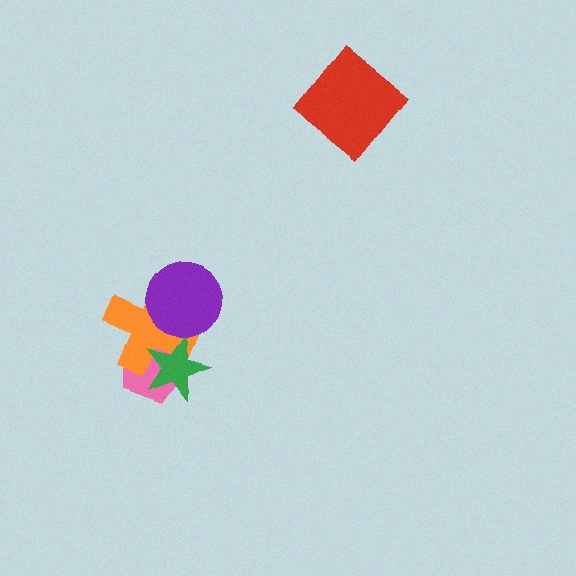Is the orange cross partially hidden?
Yes, it is partially covered by another shape.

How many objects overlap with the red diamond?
0 objects overlap with the red diamond.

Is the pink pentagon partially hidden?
Yes, it is partially covered by another shape.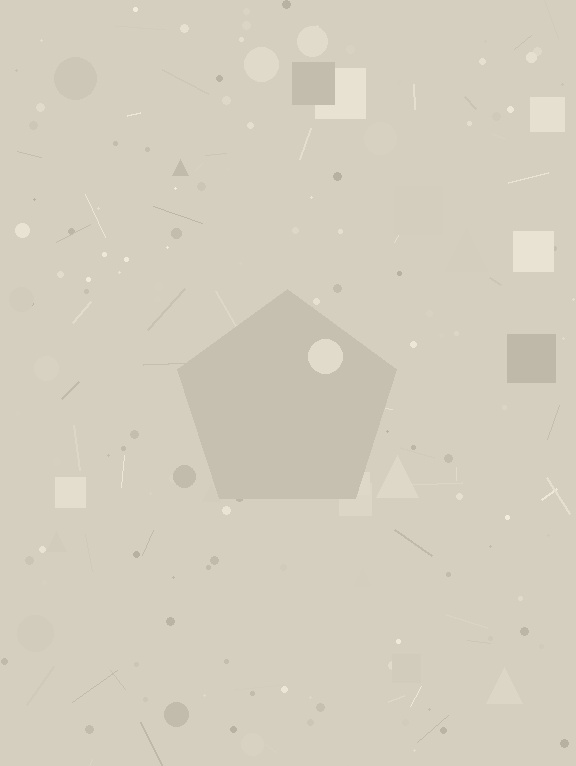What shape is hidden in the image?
A pentagon is hidden in the image.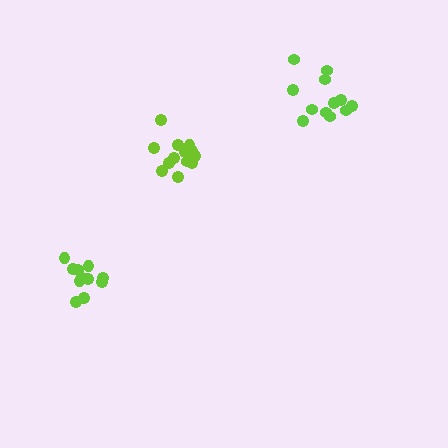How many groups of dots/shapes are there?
There are 3 groups.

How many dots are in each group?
Group 1: 14 dots, Group 2: 11 dots, Group 3: 12 dots (37 total).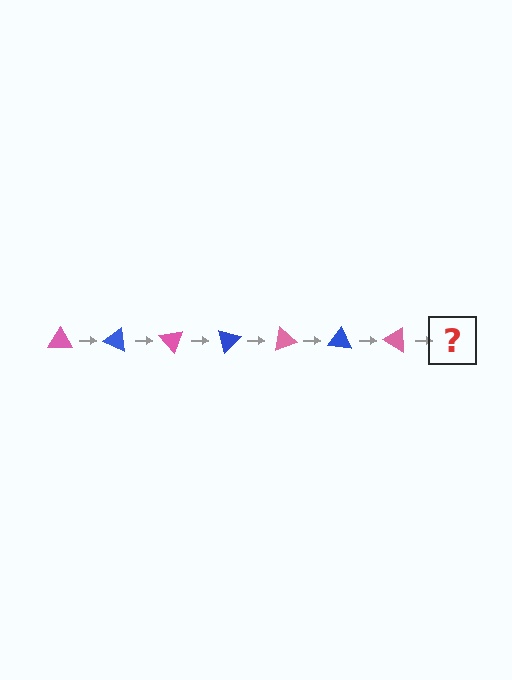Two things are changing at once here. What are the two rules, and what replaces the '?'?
The two rules are that it rotates 25 degrees each step and the color cycles through pink and blue. The '?' should be a blue triangle, rotated 175 degrees from the start.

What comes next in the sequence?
The next element should be a blue triangle, rotated 175 degrees from the start.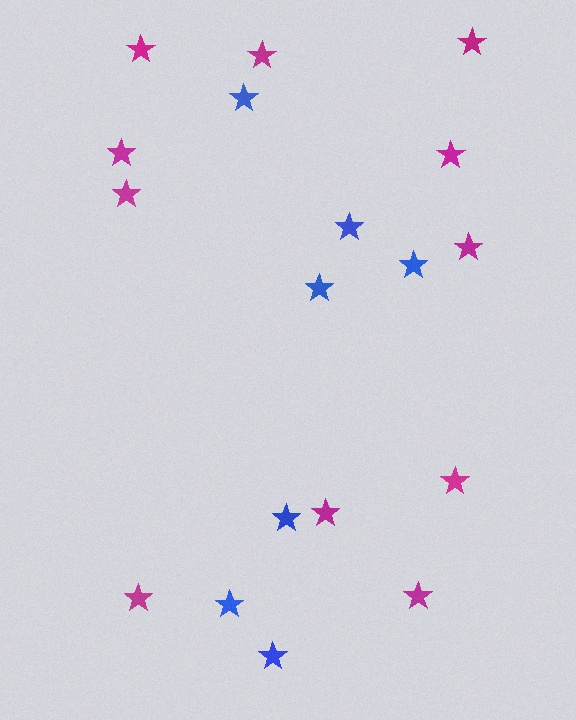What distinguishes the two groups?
There are 2 groups: one group of magenta stars (11) and one group of blue stars (7).